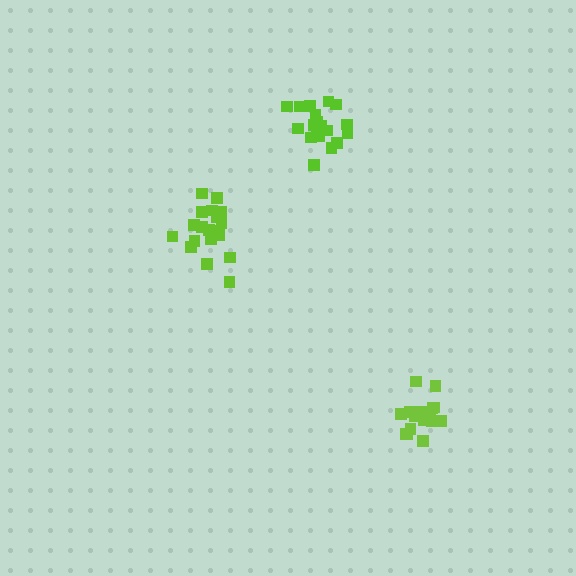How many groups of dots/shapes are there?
There are 3 groups.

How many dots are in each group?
Group 1: 20 dots, Group 2: 17 dots, Group 3: 20 dots (57 total).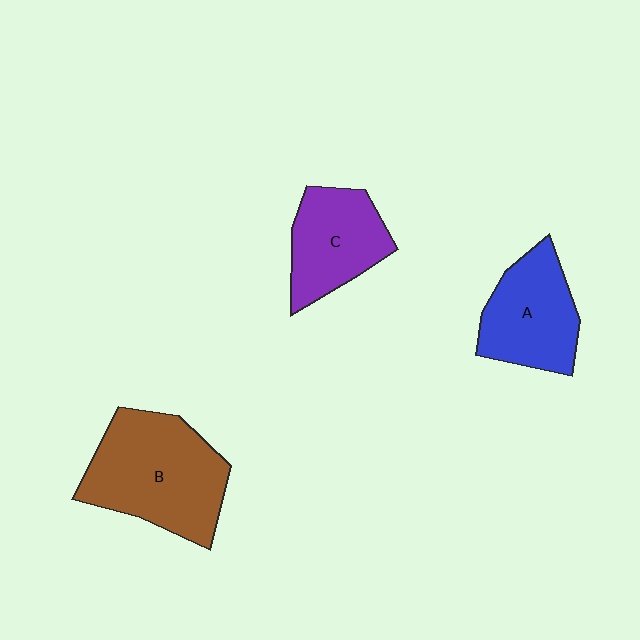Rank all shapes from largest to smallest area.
From largest to smallest: B (brown), A (blue), C (purple).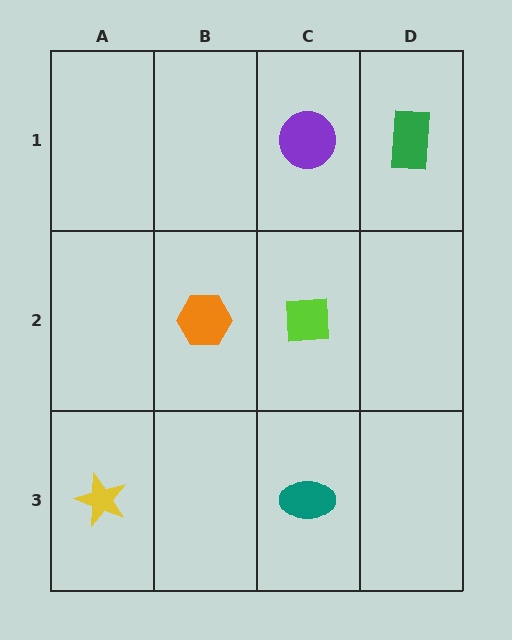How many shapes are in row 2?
2 shapes.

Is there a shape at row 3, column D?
No, that cell is empty.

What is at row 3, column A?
A yellow star.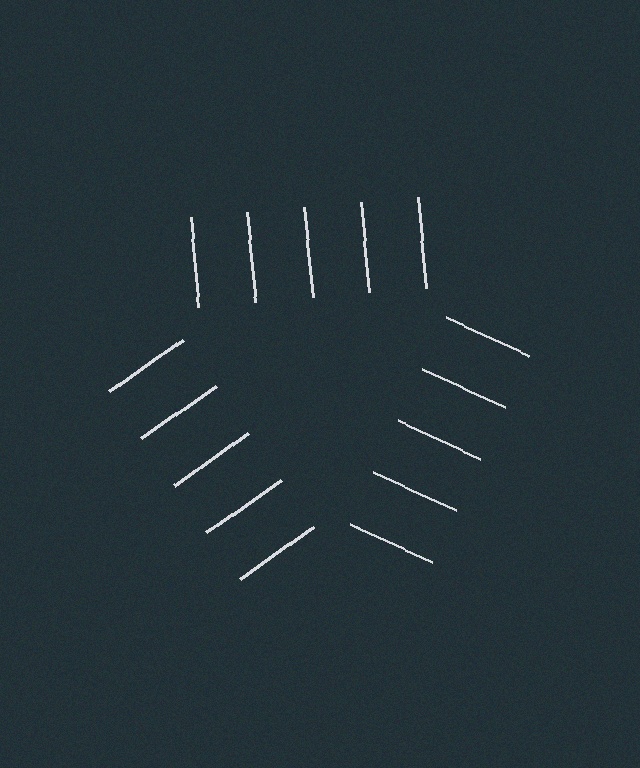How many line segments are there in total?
15 — 5 along each of the 3 edges.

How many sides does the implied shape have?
3 sides — the line-ends trace a triangle.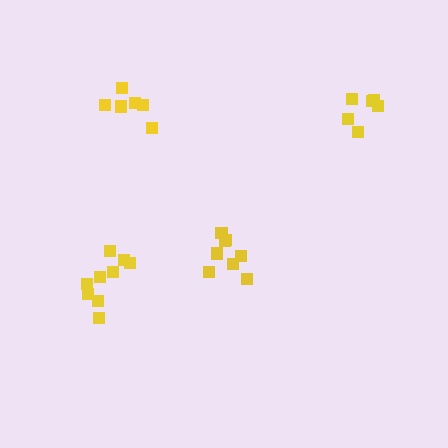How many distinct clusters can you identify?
There are 4 distinct clusters.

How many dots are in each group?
Group 1: 9 dots, Group 2: 6 dots, Group 3: 6 dots, Group 4: 8 dots (29 total).